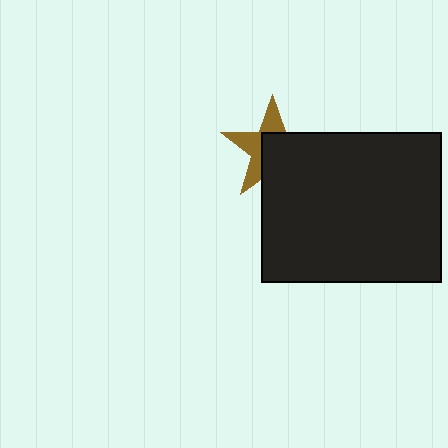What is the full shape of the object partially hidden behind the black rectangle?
The partially hidden object is a brown star.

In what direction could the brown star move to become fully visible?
The brown star could move toward the upper-left. That would shift it out from behind the black rectangle entirely.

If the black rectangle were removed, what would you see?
You would see the complete brown star.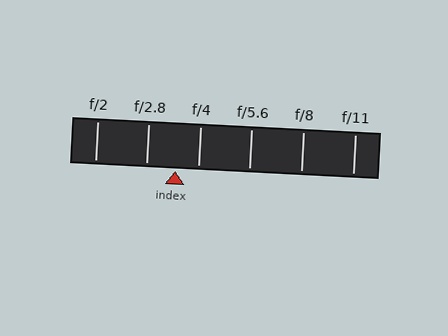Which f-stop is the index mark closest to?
The index mark is closest to f/4.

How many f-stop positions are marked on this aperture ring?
There are 6 f-stop positions marked.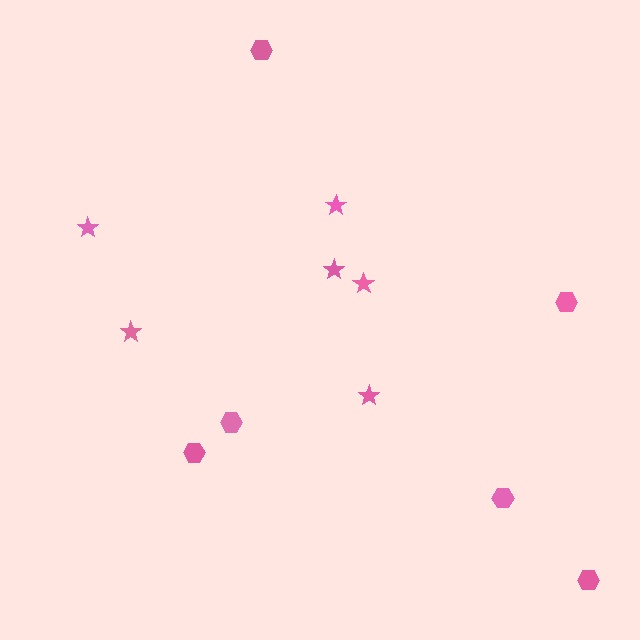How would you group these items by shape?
There are 2 groups: one group of hexagons (6) and one group of stars (6).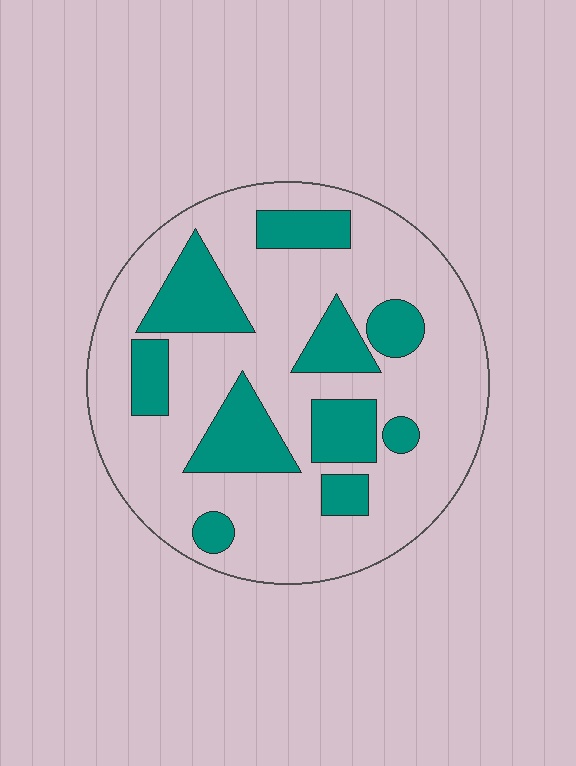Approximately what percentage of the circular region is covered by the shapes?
Approximately 25%.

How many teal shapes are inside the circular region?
10.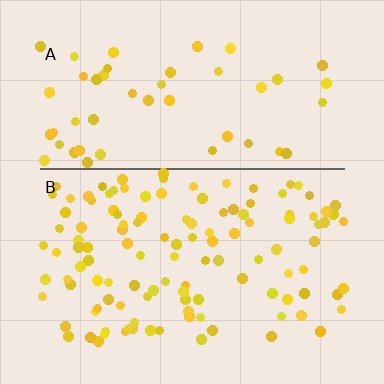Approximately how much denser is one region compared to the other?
Approximately 2.3× — region B over region A.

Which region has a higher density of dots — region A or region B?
B (the bottom).